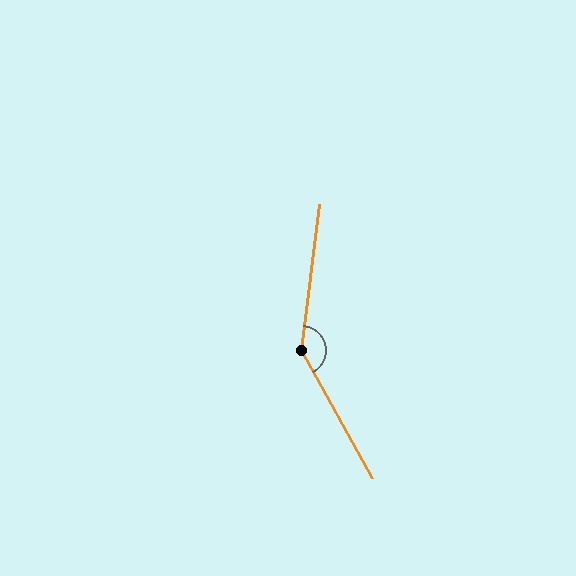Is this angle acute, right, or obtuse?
It is obtuse.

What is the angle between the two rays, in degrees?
Approximately 144 degrees.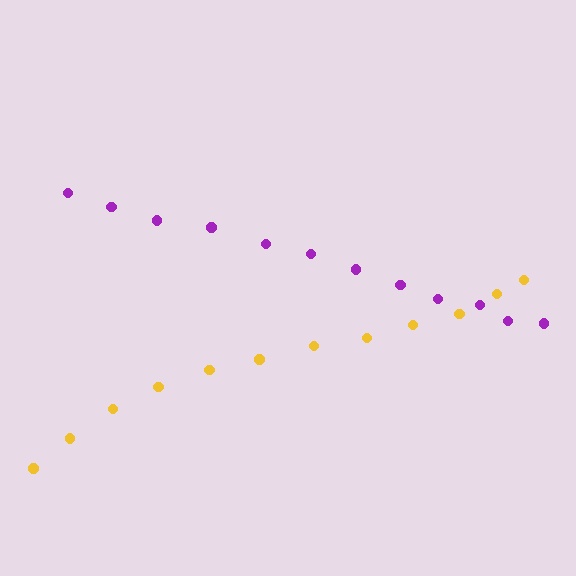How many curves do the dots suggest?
There are 2 distinct paths.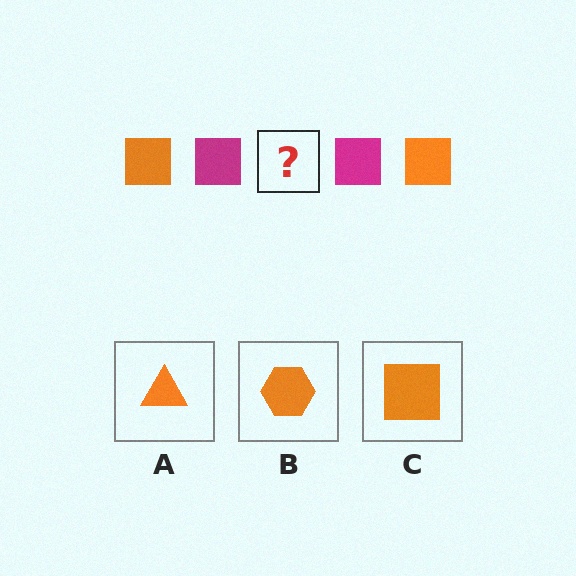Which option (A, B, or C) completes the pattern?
C.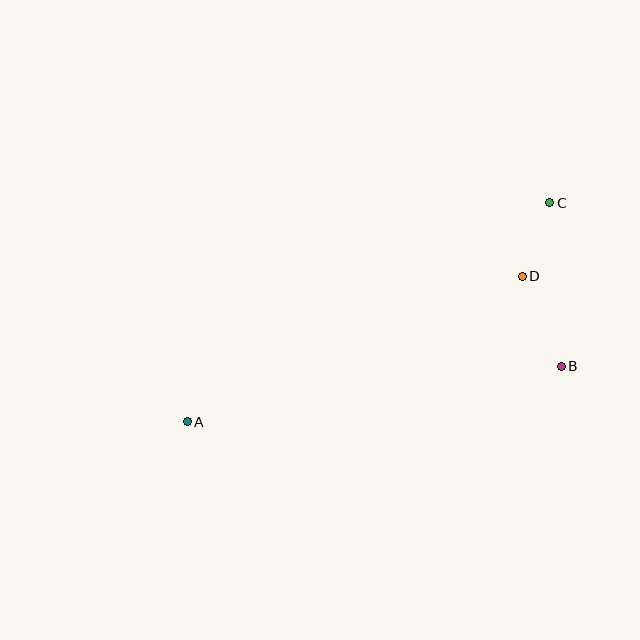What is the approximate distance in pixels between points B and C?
The distance between B and C is approximately 164 pixels.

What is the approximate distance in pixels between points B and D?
The distance between B and D is approximately 98 pixels.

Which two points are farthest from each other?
Points A and C are farthest from each other.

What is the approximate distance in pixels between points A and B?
The distance between A and B is approximately 379 pixels.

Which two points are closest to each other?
Points C and D are closest to each other.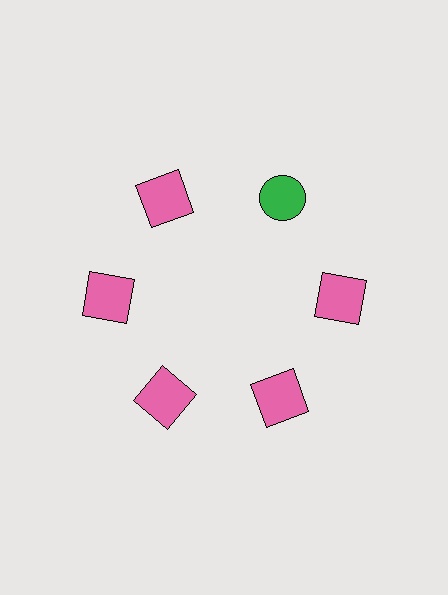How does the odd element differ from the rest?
It differs in both color (green instead of pink) and shape (circle instead of square).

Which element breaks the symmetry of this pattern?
The green circle at roughly the 1 o'clock position breaks the symmetry. All other shapes are pink squares.